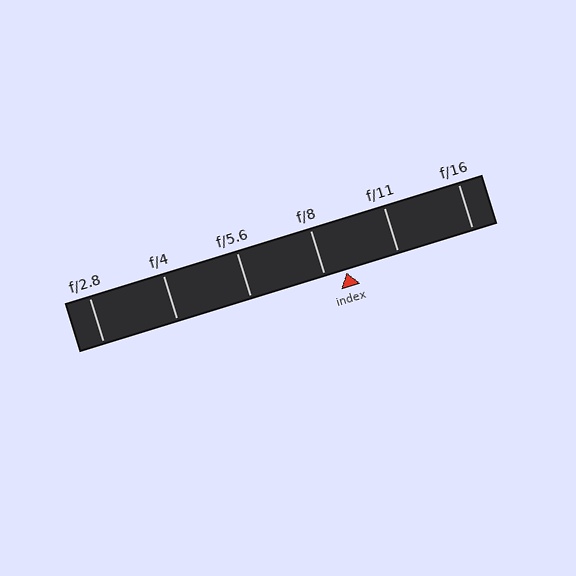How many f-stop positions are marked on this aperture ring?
There are 6 f-stop positions marked.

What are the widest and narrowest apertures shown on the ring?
The widest aperture shown is f/2.8 and the narrowest is f/16.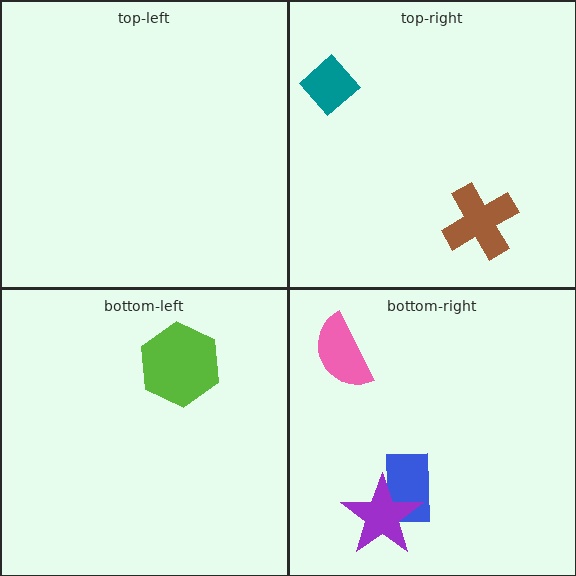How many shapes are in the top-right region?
2.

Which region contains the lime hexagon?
The bottom-left region.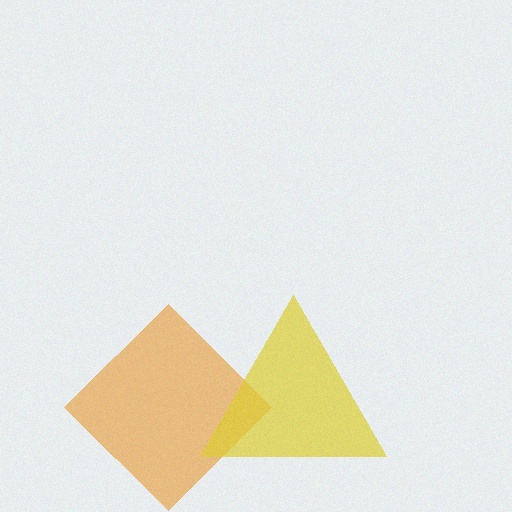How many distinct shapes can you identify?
There are 2 distinct shapes: an orange diamond, a yellow triangle.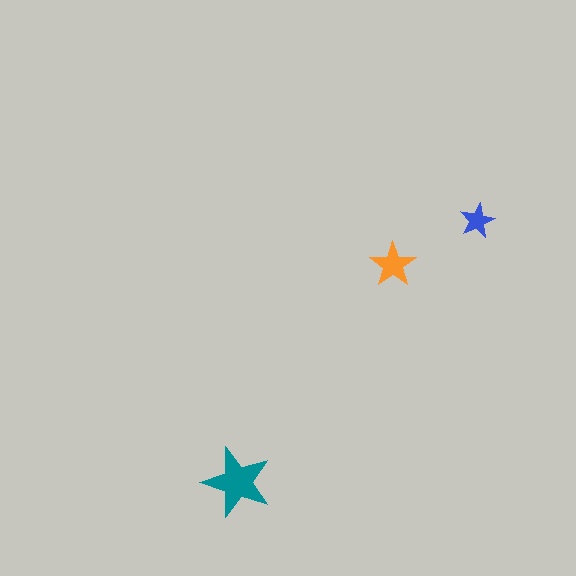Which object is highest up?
The blue star is topmost.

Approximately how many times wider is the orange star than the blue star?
About 1.5 times wider.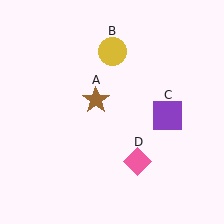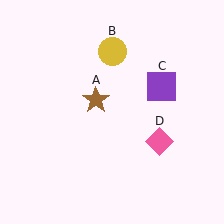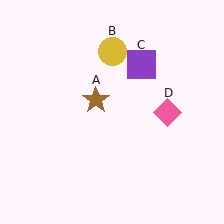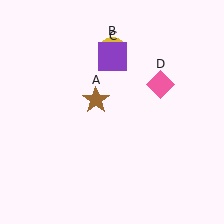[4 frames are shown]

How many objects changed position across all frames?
2 objects changed position: purple square (object C), pink diamond (object D).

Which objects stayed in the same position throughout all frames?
Brown star (object A) and yellow circle (object B) remained stationary.